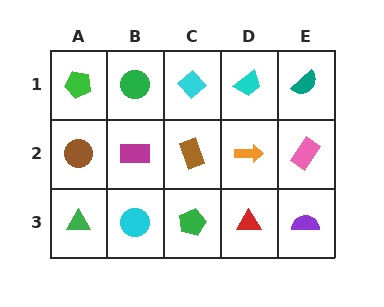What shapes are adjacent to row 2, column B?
A green circle (row 1, column B), a cyan circle (row 3, column B), a brown circle (row 2, column A), a brown rectangle (row 2, column C).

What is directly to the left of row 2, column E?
An orange arrow.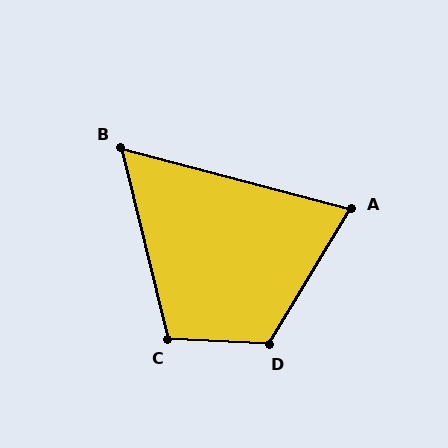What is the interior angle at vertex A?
Approximately 73 degrees (acute).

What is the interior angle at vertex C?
Approximately 107 degrees (obtuse).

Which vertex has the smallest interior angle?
B, at approximately 62 degrees.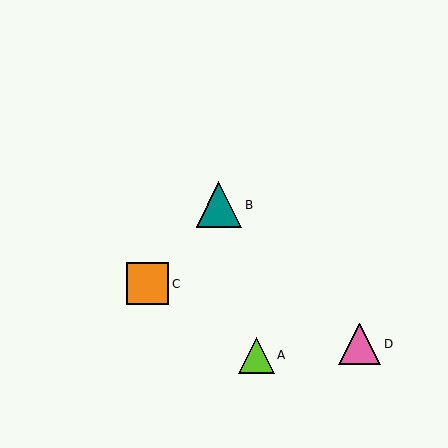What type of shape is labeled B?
Shape B is a teal triangle.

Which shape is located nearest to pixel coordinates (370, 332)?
The pink triangle (labeled D) at (360, 344) is nearest to that location.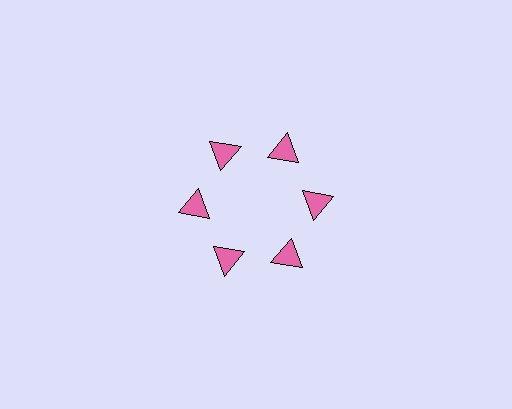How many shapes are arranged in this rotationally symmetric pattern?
There are 6 shapes, arranged in 6 groups of 1.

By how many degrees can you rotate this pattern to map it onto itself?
The pattern maps onto itself every 60 degrees of rotation.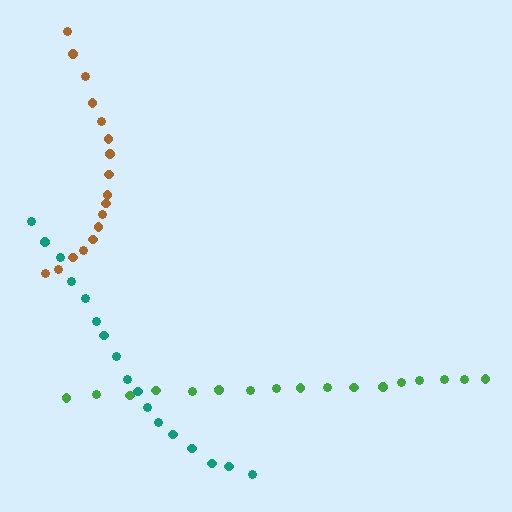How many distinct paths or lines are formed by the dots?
There are 3 distinct paths.